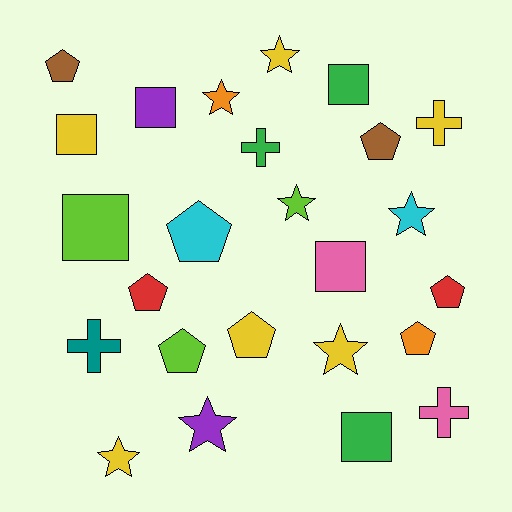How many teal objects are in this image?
There is 1 teal object.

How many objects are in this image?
There are 25 objects.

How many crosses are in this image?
There are 4 crosses.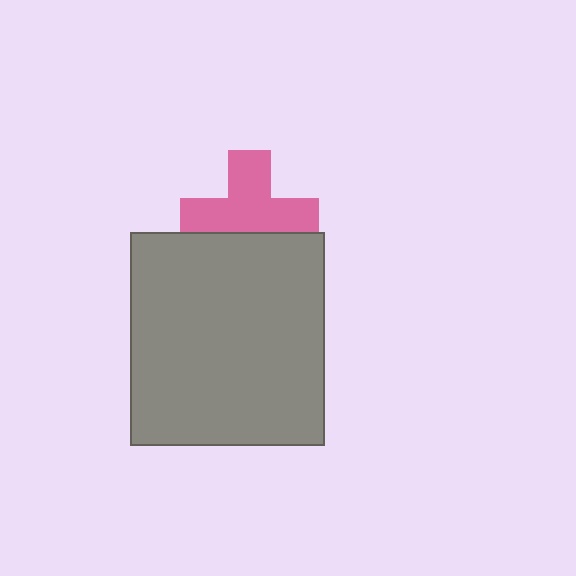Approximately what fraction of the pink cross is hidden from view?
Roughly 34% of the pink cross is hidden behind the gray rectangle.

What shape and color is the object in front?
The object in front is a gray rectangle.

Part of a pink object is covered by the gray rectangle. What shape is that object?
It is a cross.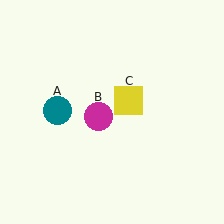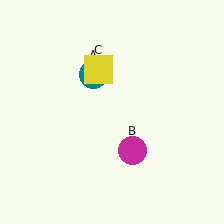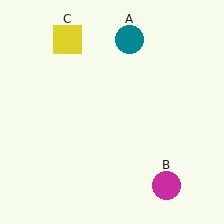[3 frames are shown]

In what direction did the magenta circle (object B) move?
The magenta circle (object B) moved down and to the right.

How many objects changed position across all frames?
3 objects changed position: teal circle (object A), magenta circle (object B), yellow square (object C).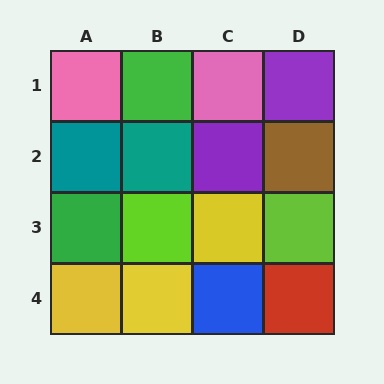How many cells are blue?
1 cell is blue.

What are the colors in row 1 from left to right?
Pink, green, pink, purple.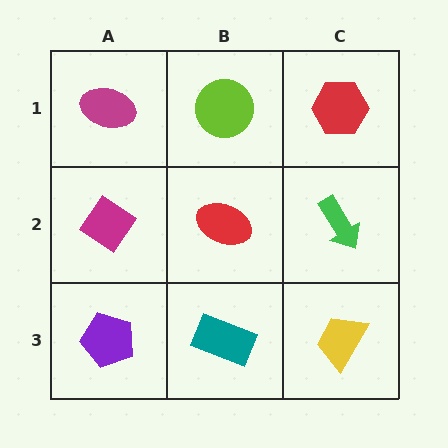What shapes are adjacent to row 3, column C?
A green arrow (row 2, column C), a teal rectangle (row 3, column B).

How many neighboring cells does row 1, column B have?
3.